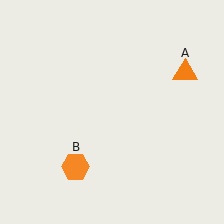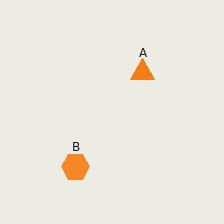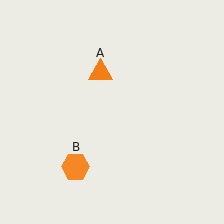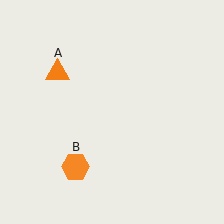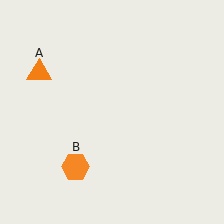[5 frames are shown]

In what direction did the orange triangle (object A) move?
The orange triangle (object A) moved left.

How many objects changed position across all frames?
1 object changed position: orange triangle (object A).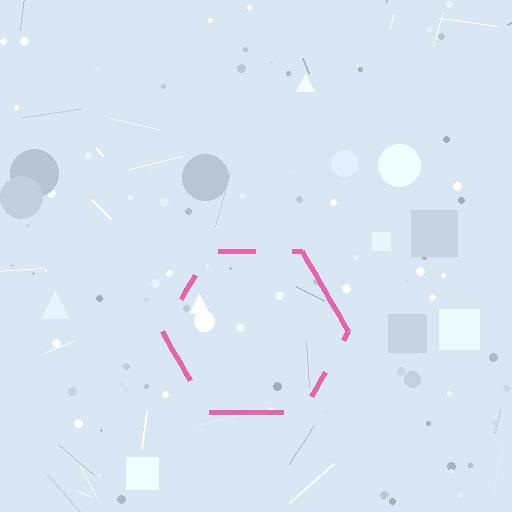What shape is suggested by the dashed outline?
The dashed outline suggests a hexagon.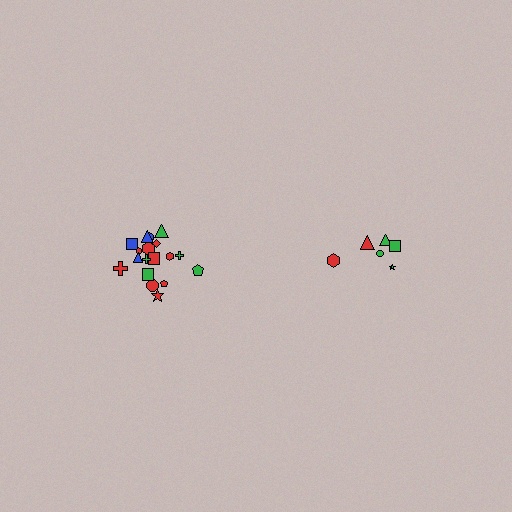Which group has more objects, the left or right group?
The left group.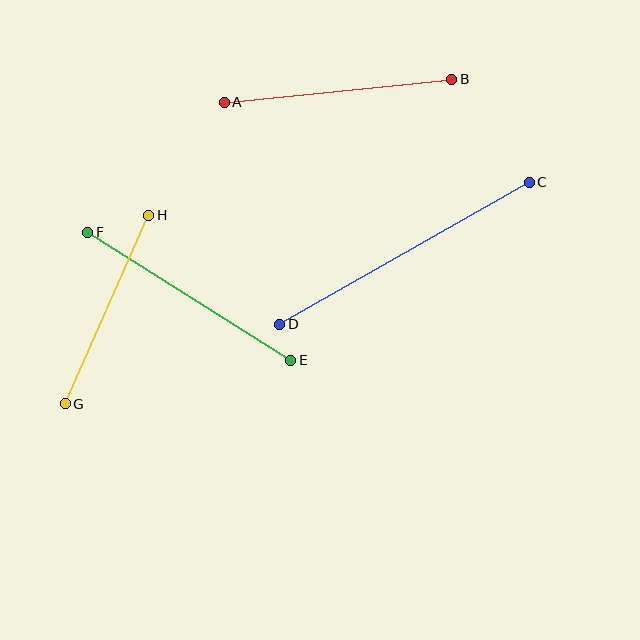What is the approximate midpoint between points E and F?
The midpoint is at approximately (189, 296) pixels.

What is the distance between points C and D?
The distance is approximately 287 pixels.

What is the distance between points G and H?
The distance is approximately 206 pixels.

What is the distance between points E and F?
The distance is approximately 240 pixels.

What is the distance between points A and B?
The distance is approximately 229 pixels.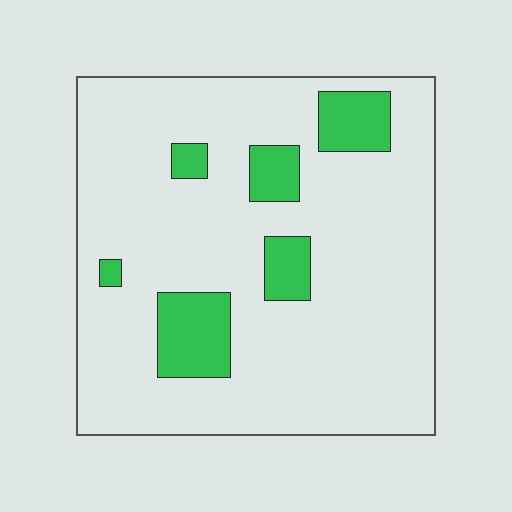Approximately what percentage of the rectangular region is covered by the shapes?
Approximately 15%.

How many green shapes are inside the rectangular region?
6.